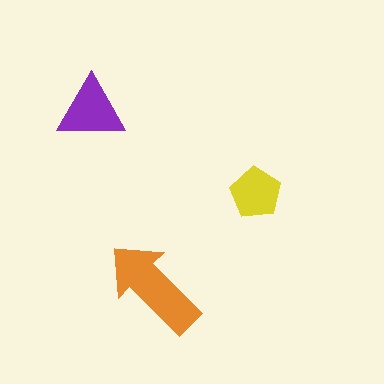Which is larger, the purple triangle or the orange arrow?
The orange arrow.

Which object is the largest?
The orange arrow.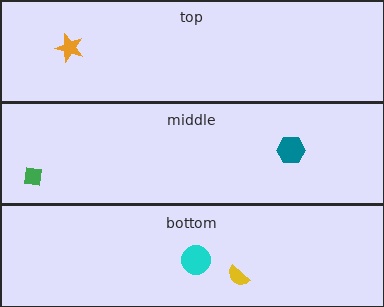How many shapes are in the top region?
1.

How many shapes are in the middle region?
2.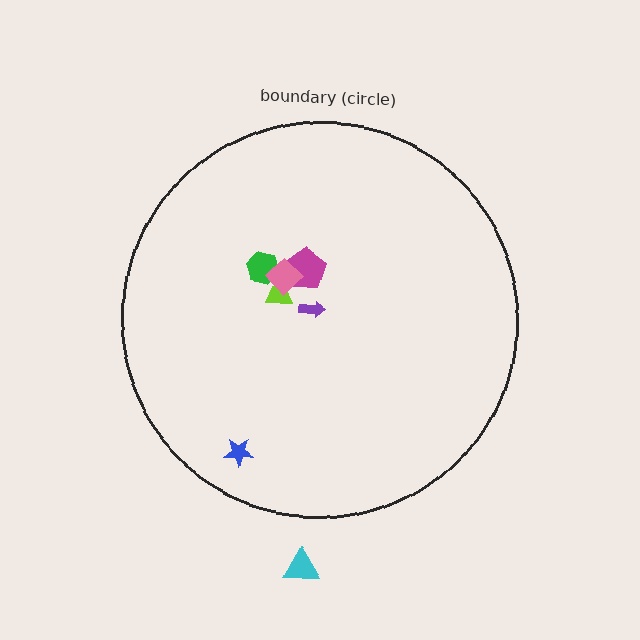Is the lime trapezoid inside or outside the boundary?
Inside.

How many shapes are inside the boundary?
6 inside, 1 outside.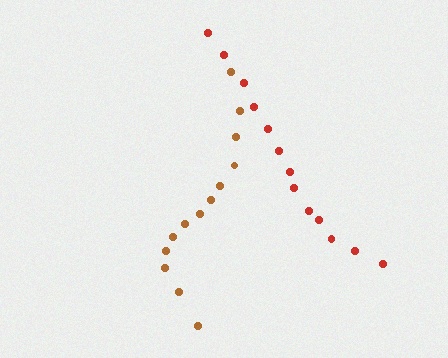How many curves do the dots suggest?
There are 2 distinct paths.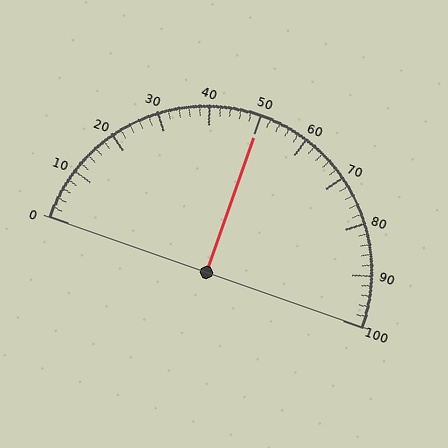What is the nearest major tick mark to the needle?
The nearest major tick mark is 50.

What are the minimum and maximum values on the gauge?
The gauge ranges from 0 to 100.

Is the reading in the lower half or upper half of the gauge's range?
The reading is in the upper half of the range (0 to 100).